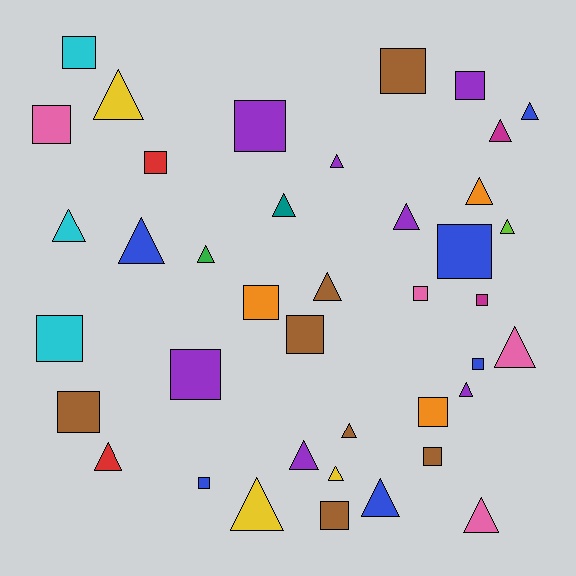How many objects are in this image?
There are 40 objects.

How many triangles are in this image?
There are 21 triangles.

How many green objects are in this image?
There is 1 green object.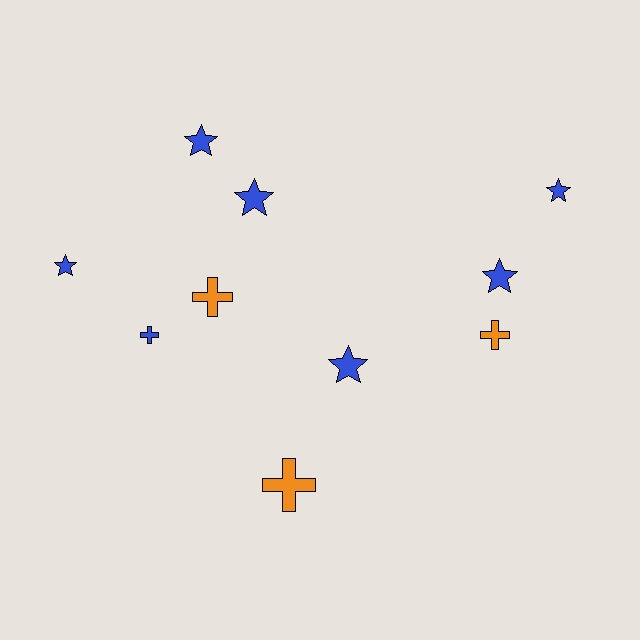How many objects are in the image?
There are 10 objects.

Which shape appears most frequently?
Star, with 6 objects.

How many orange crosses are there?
There are 3 orange crosses.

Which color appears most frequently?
Blue, with 7 objects.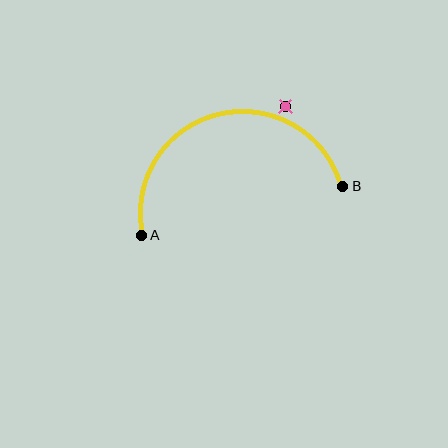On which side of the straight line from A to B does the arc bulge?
The arc bulges above the straight line connecting A and B.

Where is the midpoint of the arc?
The arc midpoint is the point on the curve farthest from the straight line joining A and B. It sits above that line.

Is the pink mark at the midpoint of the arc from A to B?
No — the pink mark does not lie on the arc at all. It sits slightly outside the curve.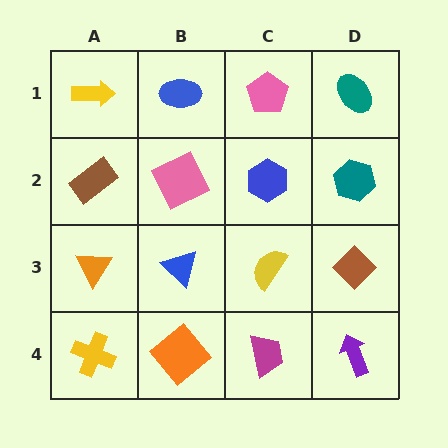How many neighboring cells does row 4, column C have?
3.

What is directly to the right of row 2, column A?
A pink square.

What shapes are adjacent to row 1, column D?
A teal hexagon (row 2, column D), a pink pentagon (row 1, column C).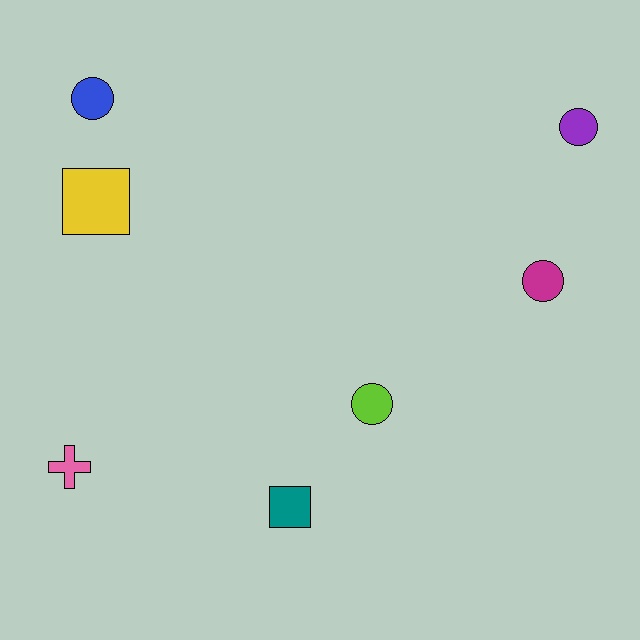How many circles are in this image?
There are 4 circles.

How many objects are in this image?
There are 7 objects.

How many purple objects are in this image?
There is 1 purple object.